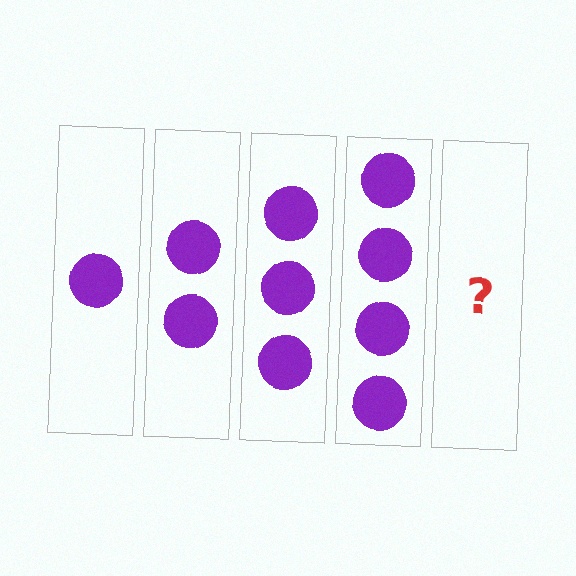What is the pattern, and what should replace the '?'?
The pattern is that each step adds one more circle. The '?' should be 5 circles.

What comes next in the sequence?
The next element should be 5 circles.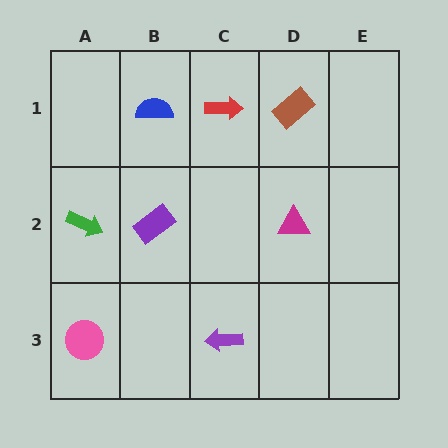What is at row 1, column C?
A red arrow.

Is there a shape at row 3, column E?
No, that cell is empty.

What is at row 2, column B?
A purple rectangle.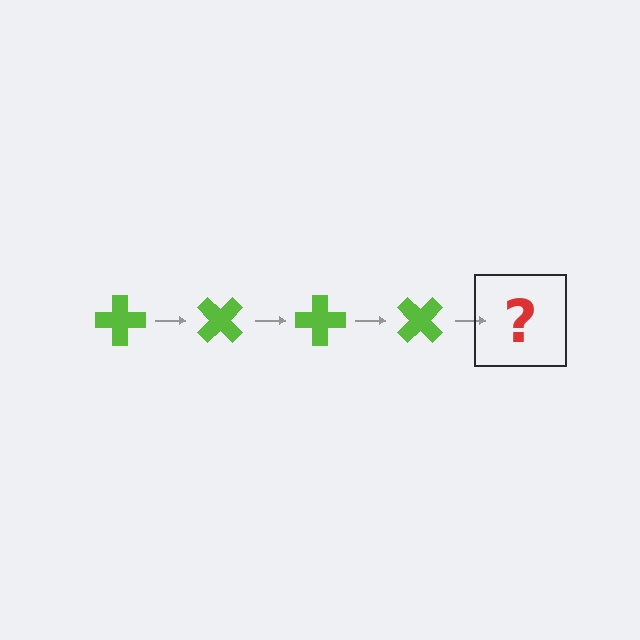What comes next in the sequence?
The next element should be a lime cross rotated 180 degrees.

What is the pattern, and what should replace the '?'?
The pattern is that the cross rotates 45 degrees each step. The '?' should be a lime cross rotated 180 degrees.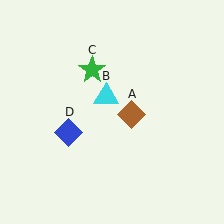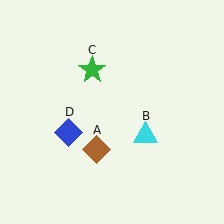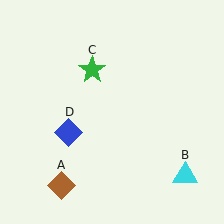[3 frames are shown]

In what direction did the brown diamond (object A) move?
The brown diamond (object A) moved down and to the left.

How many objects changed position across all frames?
2 objects changed position: brown diamond (object A), cyan triangle (object B).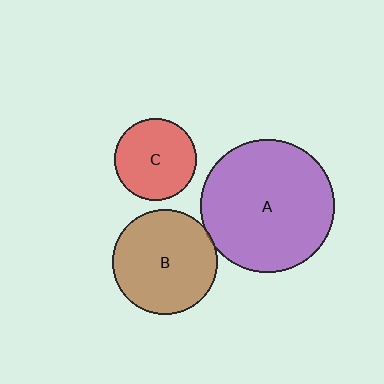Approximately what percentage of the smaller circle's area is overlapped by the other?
Approximately 5%.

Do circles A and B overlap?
Yes.